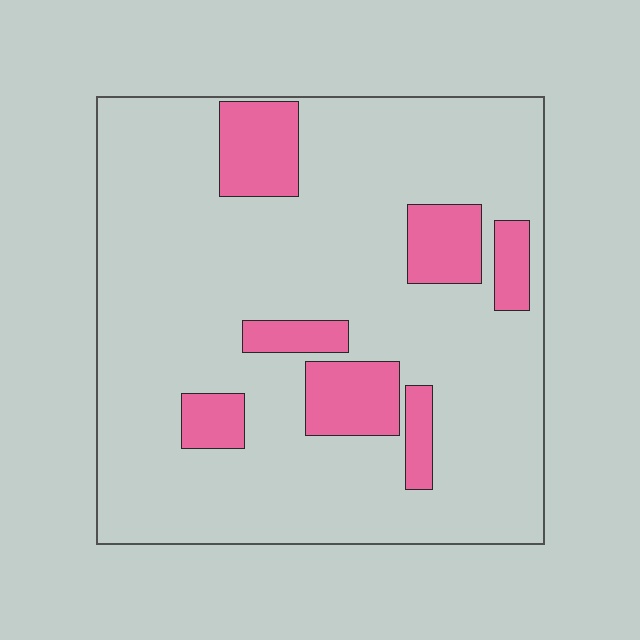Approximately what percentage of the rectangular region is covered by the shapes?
Approximately 15%.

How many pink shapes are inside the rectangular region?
7.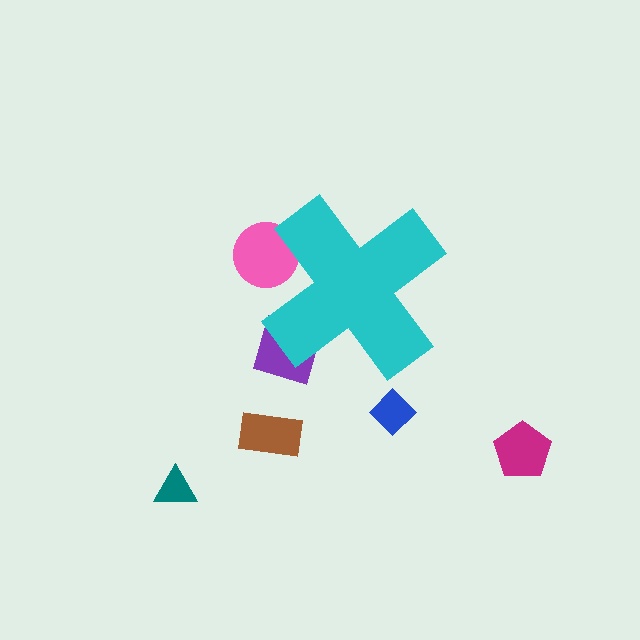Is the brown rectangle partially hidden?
No, the brown rectangle is fully visible.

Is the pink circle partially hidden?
Yes, the pink circle is partially hidden behind the cyan cross.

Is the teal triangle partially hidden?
No, the teal triangle is fully visible.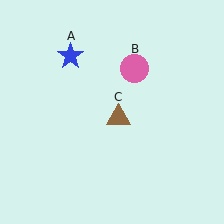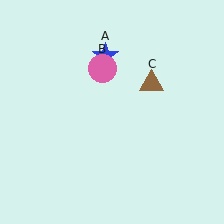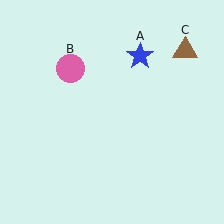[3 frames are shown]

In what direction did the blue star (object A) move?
The blue star (object A) moved right.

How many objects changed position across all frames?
3 objects changed position: blue star (object A), pink circle (object B), brown triangle (object C).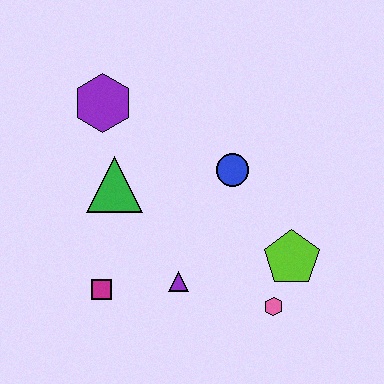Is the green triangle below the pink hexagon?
No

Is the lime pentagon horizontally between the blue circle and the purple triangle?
No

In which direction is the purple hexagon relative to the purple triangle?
The purple hexagon is above the purple triangle.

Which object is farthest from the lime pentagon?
The purple hexagon is farthest from the lime pentagon.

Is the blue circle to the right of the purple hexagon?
Yes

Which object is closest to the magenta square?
The purple triangle is closest to the magenta square.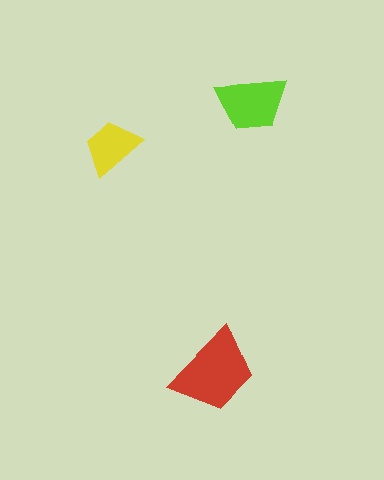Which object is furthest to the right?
The lime trapezoid is rightmost.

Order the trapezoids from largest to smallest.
the red one, the lime one, the yellow one.